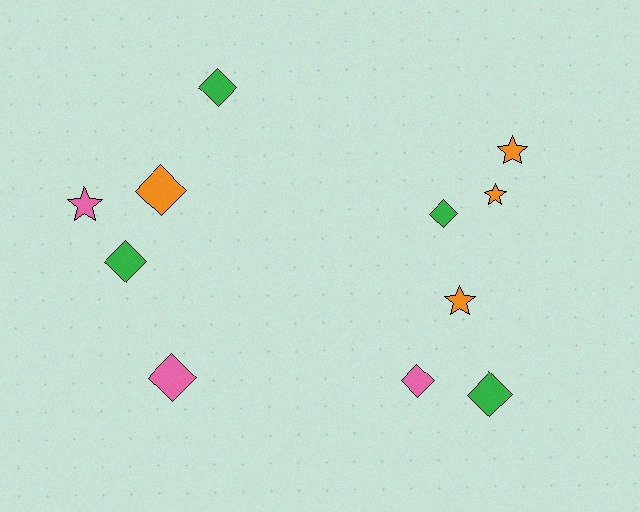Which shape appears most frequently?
Diamond, with 7 objects.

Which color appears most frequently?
Green, with 4 objects.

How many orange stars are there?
There are 3 orange stars.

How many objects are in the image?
There are 11 objects.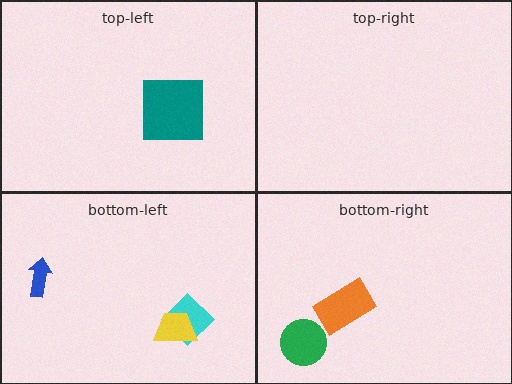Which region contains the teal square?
The top-left region.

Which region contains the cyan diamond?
The bottom-left region.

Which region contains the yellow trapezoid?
The bottom-left region.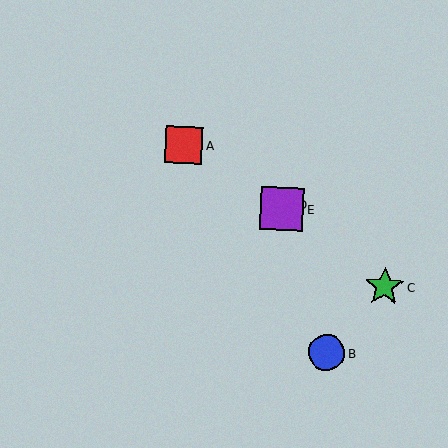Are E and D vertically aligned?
Yes, both are at x≈282.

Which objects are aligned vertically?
Objects D, E are aligned vertically.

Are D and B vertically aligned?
No, D is at x≈282 and B is at x≈327.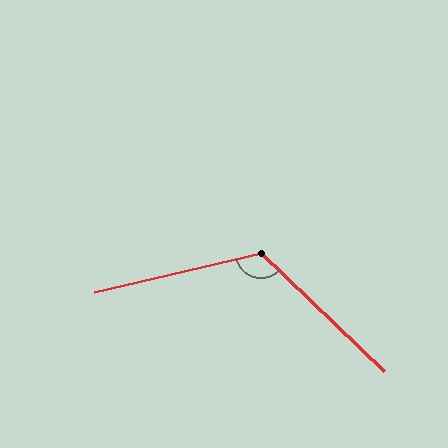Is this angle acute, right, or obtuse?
It is obtuse.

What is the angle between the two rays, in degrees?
Approximately 123 degrees.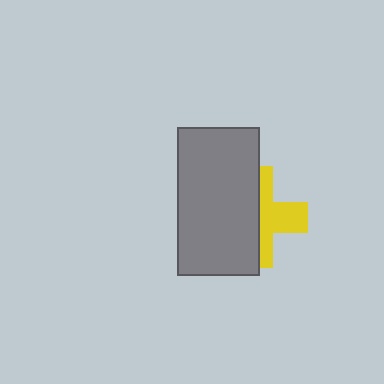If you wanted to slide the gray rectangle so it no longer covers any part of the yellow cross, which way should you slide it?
Slide it left — that is the most direct way to separate the two shapes.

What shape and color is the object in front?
The object in front is a gray rectangle.